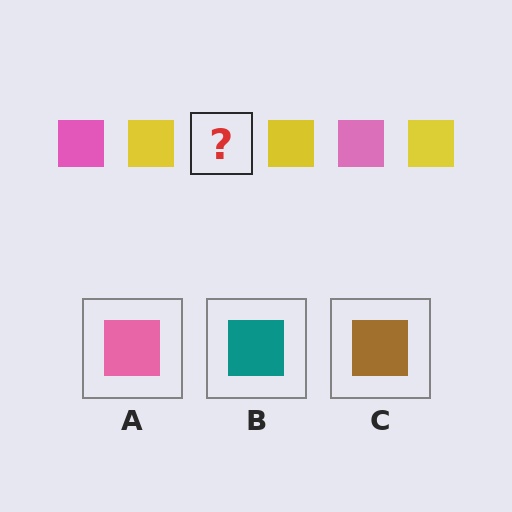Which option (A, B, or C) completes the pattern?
A.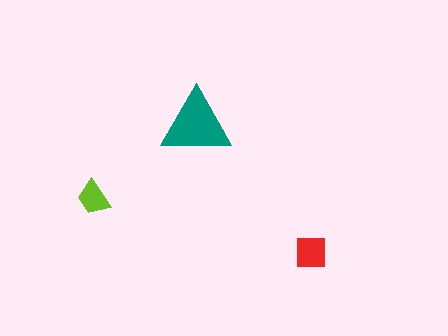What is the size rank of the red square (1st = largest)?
2nd.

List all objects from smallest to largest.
The lime trapezoid, the red square, the teal triangle.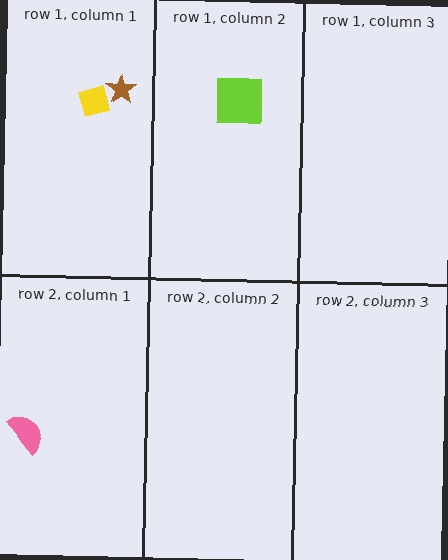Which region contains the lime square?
The row 1, column 2 region.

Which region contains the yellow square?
The row 1, column 1 region.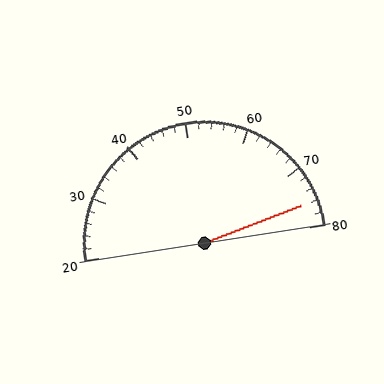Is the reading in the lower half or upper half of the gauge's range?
The reading is in the upper half of the range (20 to 80).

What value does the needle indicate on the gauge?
The needle indicates approximately 76.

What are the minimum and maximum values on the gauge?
The gauge ranges from 20 to 80.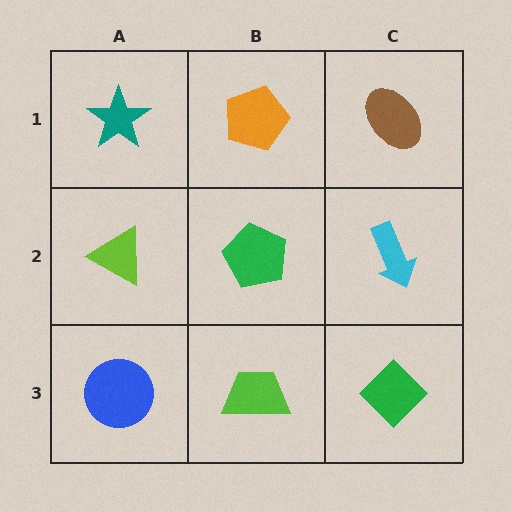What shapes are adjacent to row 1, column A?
A lime triangle (row 2, column A), an orange pentagon (row 1, column B).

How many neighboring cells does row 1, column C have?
2.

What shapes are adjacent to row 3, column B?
A green pentagon (row 2, column B), a blue circle (row 3, column A), a green diamond (row 3, column C).